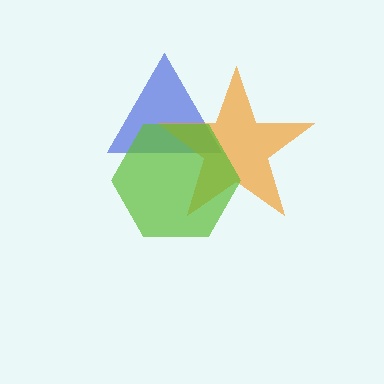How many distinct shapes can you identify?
There are 3 distinct shapes: a blue triangle, an orange star, a lime hexagon.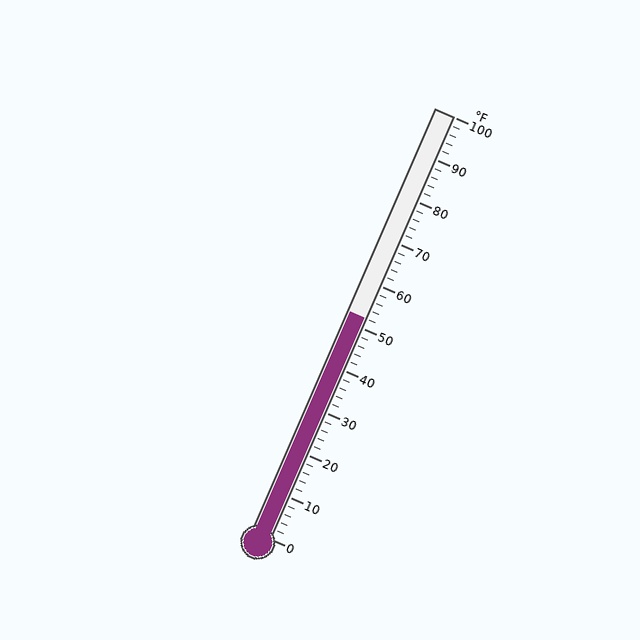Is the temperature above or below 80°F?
The temperature is below 80°F.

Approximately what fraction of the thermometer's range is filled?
The thermometer is filled to approximately 50% of its range.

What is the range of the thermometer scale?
The thermometer scale ranges from 0°F to 100°F.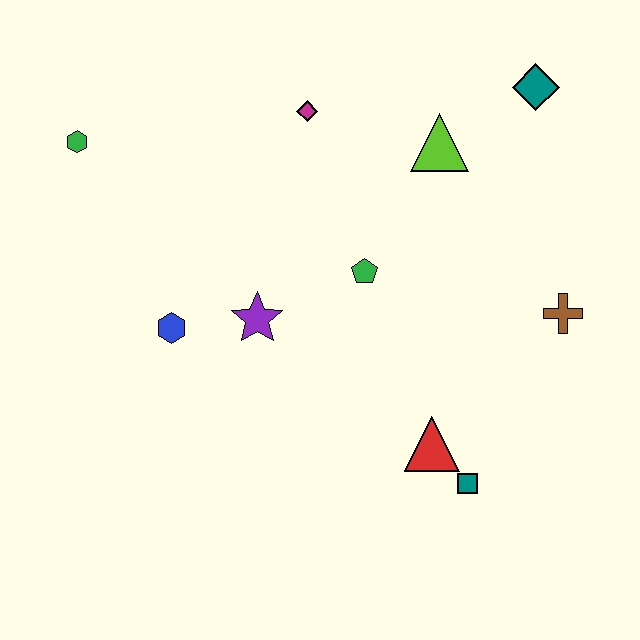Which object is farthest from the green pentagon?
The green hexagon is farthest from the green pentagon.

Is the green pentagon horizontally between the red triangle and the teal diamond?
No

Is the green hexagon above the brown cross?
Yes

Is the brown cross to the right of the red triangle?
Yes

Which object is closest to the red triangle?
The teal square is closest to the red triangle.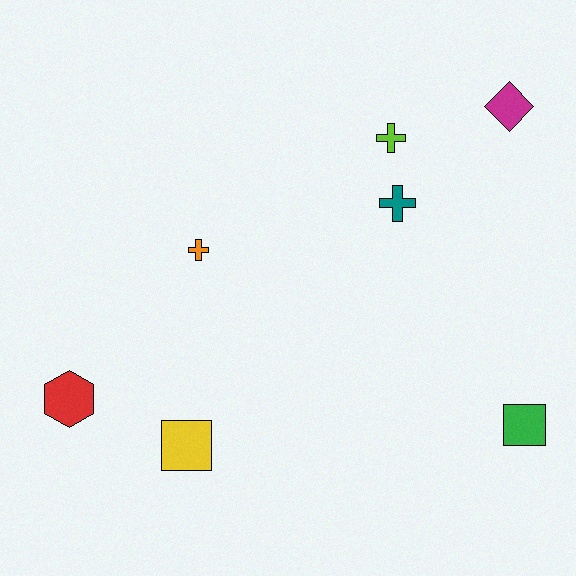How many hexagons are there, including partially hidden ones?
There is 1 hexagon.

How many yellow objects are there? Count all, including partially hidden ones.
There is 1 yellow object.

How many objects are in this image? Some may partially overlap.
There are 7 objects.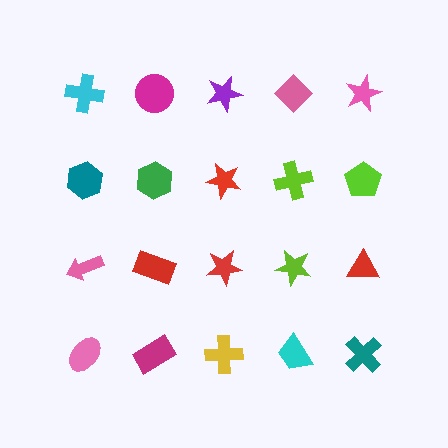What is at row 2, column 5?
A lime pentagon.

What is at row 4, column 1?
A pink ellipse.